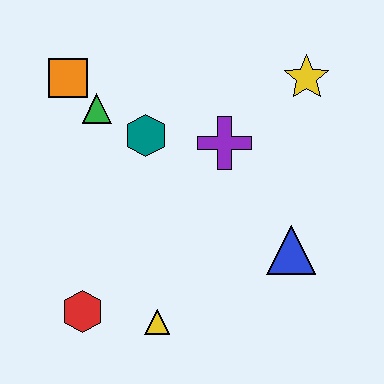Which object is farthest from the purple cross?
The red hexagon is farthest from the purple cross.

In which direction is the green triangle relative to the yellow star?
The green triangle is to the left of the yellow star.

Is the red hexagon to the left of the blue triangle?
Yes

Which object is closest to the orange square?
The green triangle is closest to the orange square.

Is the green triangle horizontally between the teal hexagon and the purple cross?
No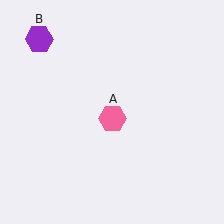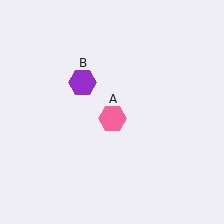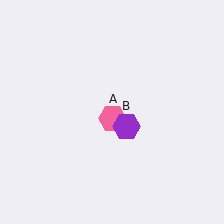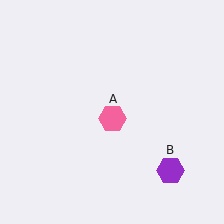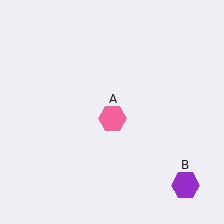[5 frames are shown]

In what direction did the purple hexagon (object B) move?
The purple hexagon (object B) moved down and to the right.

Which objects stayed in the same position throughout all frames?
Pink hexagon (object A) remained stationary.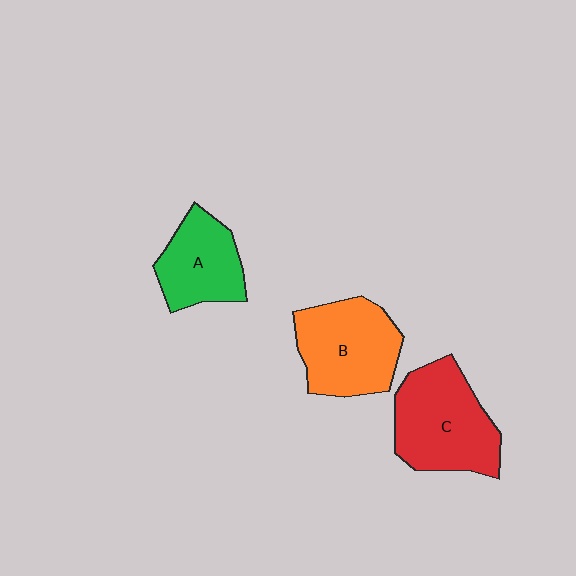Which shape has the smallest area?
Shape A (green).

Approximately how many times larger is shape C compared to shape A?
Approximately 1.4 times.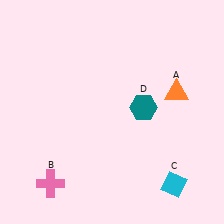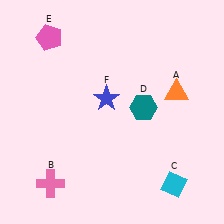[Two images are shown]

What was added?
A pink pentagon (E), a blue star (F) were added in Image 2.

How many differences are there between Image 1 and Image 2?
There are 2 differences between the two images.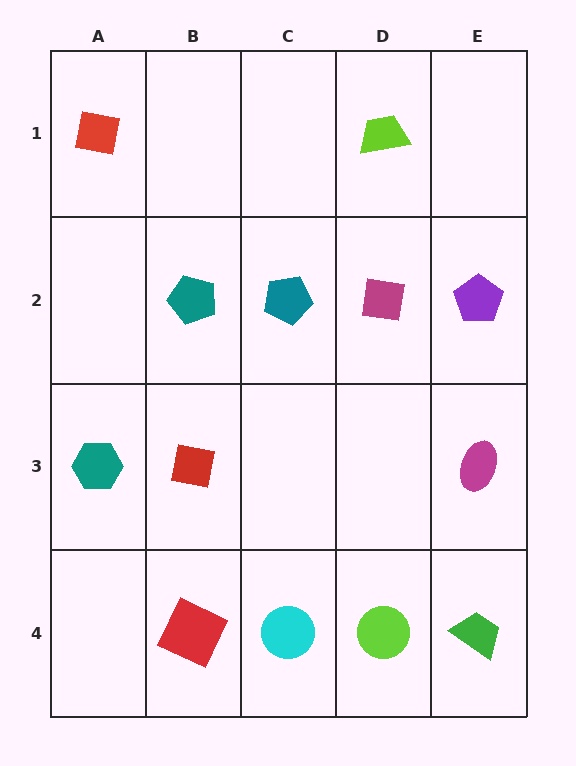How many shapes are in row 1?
2 shapes.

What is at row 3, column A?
A teal hexagon.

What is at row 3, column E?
A magenta ellipse.